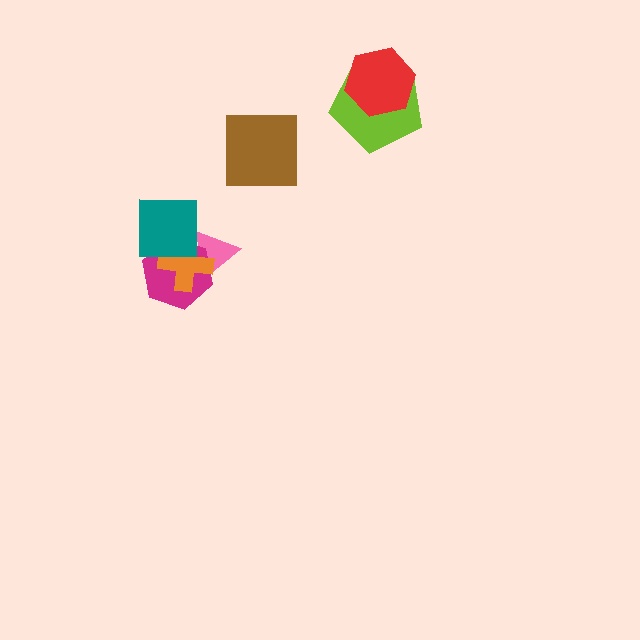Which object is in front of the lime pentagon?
The red hexagon is in front of the lime pentagon.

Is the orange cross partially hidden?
Yes, it is partially covered by another shape.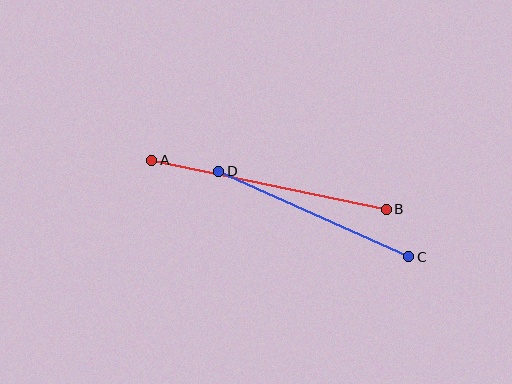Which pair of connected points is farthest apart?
Points A and B are farthest apart.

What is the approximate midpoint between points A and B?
The midpoint is at approximately (269, 185) pixels.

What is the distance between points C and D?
The distance is approximately 208 pixels.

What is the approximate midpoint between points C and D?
The midpoint is at approximately (314, 214) pixels.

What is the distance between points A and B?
The distance is approximately 240 pixels.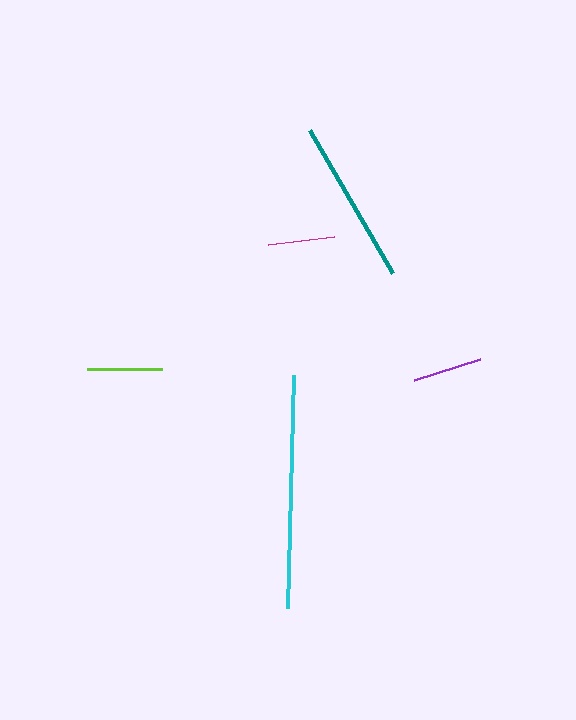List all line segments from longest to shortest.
From longest to shortest: cyan, teal, lime, purple, magenta.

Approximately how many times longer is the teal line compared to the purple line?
The teal line is approximately 2.4 times the length of the purple line.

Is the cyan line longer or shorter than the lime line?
The cyan line is longer than the lime line.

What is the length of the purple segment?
The purple segment is approximately 69 pixels long.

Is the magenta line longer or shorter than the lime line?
The lime line is longer than the magenta line.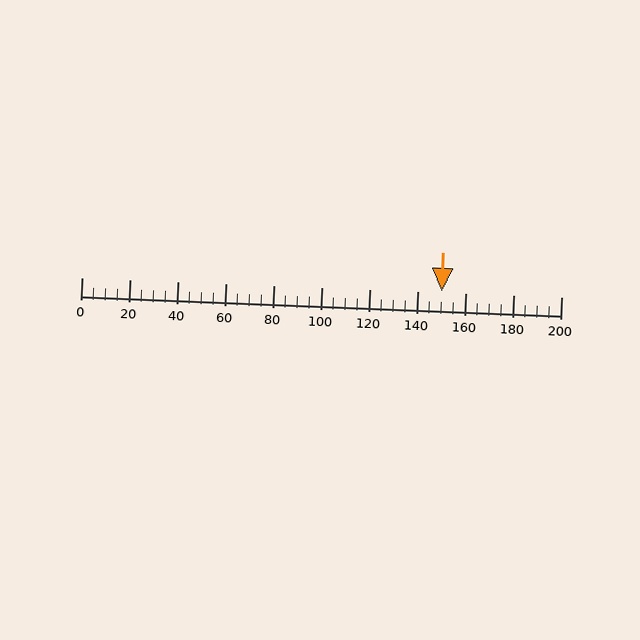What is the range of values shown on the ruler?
The ruler shows values from 0 to 200.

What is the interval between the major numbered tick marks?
The major tick marks are spaced 20 units apart.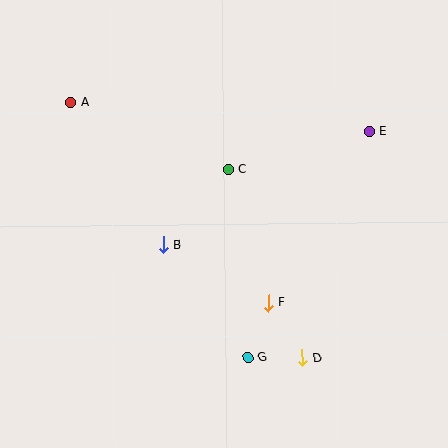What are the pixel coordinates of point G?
Point G is at (248, 357).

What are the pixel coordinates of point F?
Point F is at (268, 303).